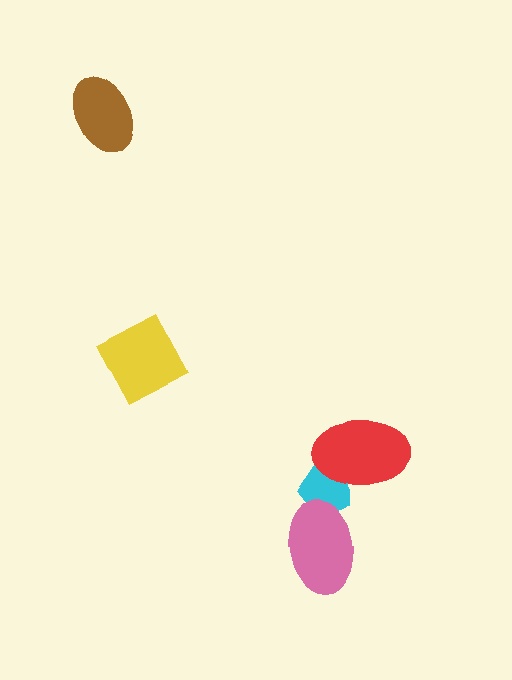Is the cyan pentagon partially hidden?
Yes, it is partially covered by another shape.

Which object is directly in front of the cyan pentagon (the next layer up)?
The red ellipse is directly in front of the cyan pentagon.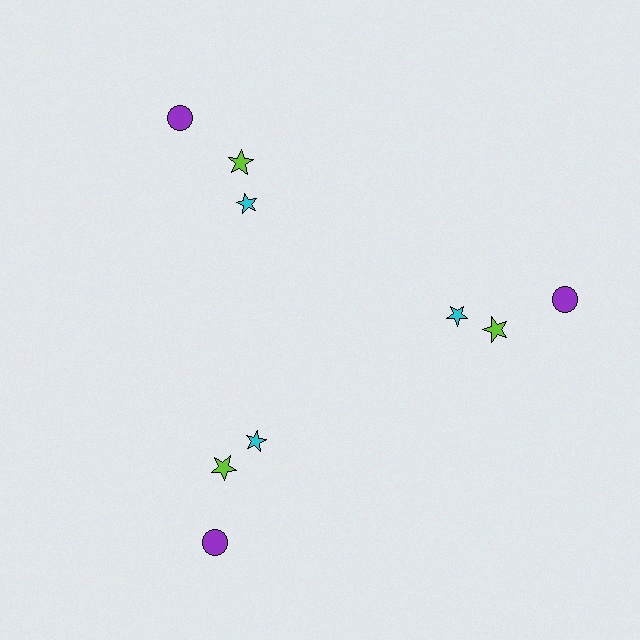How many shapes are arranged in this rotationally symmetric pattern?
There are 9 shapes, arranged in 3 groups of 3.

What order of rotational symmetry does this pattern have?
This pattern has 3-fold rotational symmetry.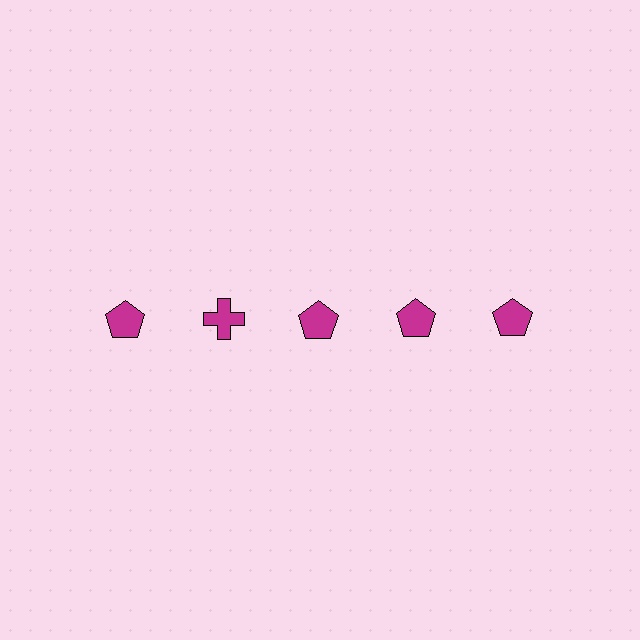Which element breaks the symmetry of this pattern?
The magenta cross in the top row, second from left column breaks the symmetry. All other shapes are magenta pentagons.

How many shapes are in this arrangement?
There are 5 shapes arranged in a grid pattern.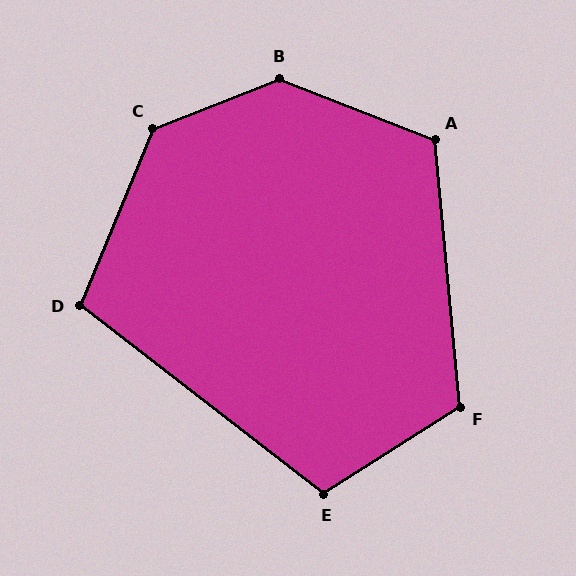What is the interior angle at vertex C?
Approximately 134 degrees (obtuse).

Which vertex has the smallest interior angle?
D, at approximately 105 degrees.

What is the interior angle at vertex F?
Approximately 117 degrees (obtuse).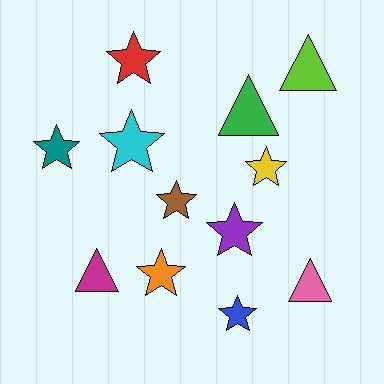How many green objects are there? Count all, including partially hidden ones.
There is 1 green object.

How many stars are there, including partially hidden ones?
There are 8 stars.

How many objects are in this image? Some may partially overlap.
There are 12 objects.